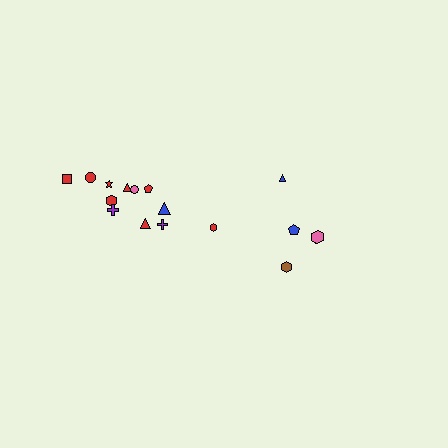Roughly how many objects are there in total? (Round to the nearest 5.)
Roughly 15 objects in total.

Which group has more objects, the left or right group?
The left group.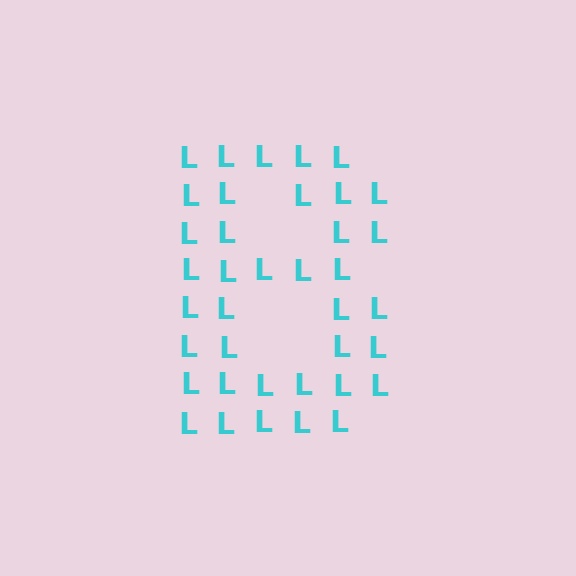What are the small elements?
The small elements are letter L's.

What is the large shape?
The large shape is the letter B.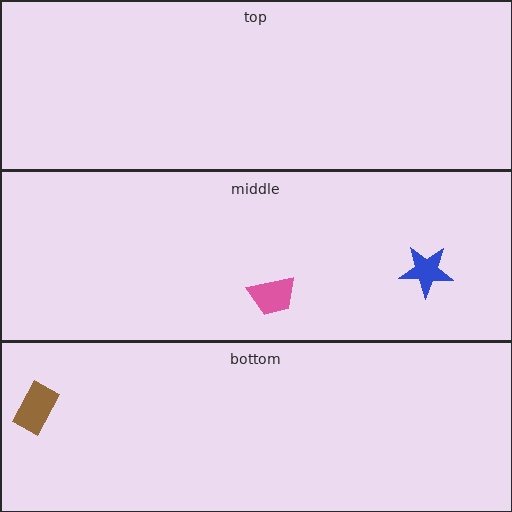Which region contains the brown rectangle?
The bottom region.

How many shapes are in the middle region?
2.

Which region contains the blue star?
The middle region.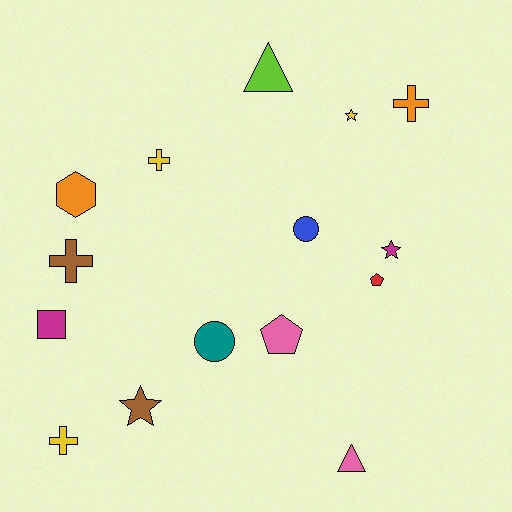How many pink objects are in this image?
There are 2 pink objects.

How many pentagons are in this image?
There are 2 pentagons.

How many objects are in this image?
There are 15 objects.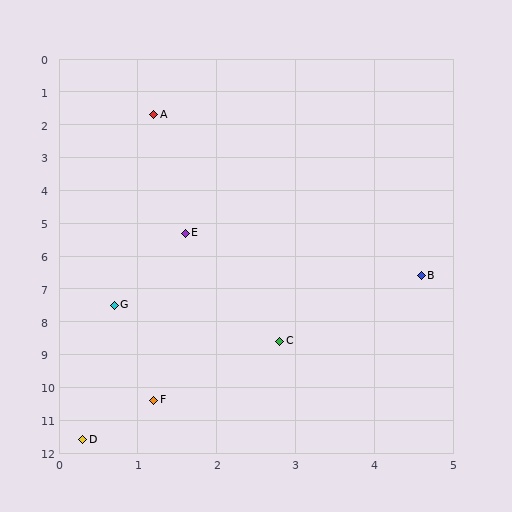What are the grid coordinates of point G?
Point G is at approximately (0.7, 7.5).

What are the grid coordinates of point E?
Point E is at approximately (1.6, 5.3).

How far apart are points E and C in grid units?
Points E and C are about 3.5 grid units apart.